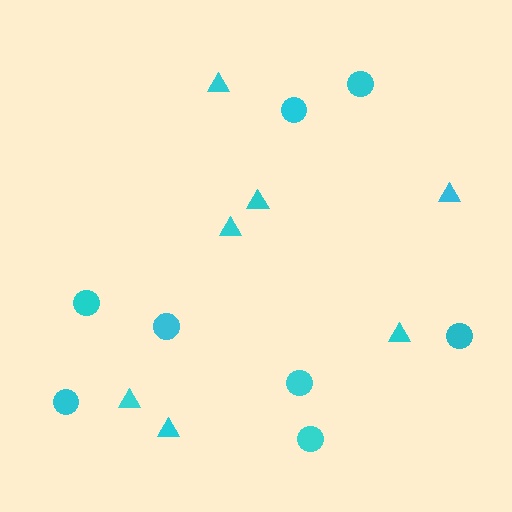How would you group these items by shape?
There are 2 groups: one group of circles (8) and one group of triangles (7).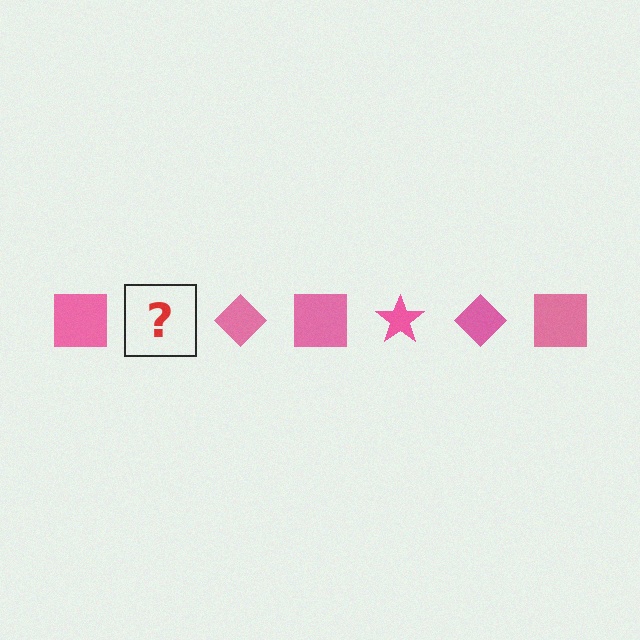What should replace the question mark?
The question mark should be replaced with a pink star.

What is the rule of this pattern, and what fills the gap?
The rule is that the pattern cycles through square, star, diamond shapes in pink. The gap should be filled with a pink star.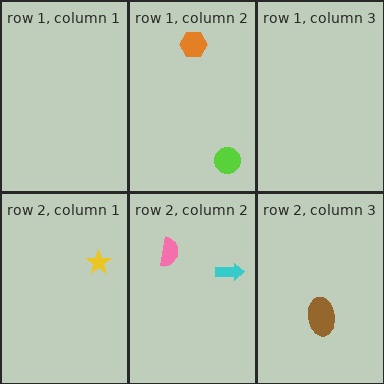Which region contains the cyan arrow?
The row 2, column 2 region.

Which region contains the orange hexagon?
The row 1, column 2 region.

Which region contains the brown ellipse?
The row 2, column 3 region.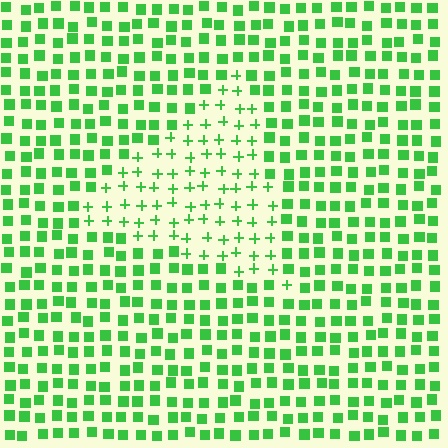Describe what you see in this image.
The image is filled with small green elements arranged in a uniform grid. A triangle-shaped region contains plus signs, while the surrounding area contains squares. The boundary is defined purely by the change in element shape.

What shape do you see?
I see a triangle.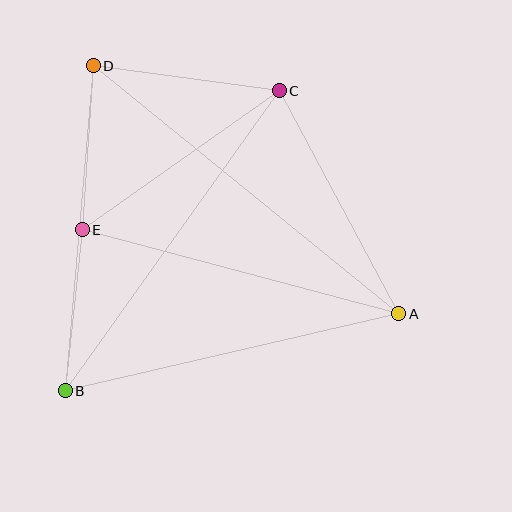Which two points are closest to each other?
Points B and E are closest to each other.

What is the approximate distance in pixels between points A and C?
The distance between A and C is approximately 253 pixels.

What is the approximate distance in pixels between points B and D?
The distance between B and D is approximately 326 pixels.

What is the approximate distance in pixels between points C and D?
The distance between C and D is approximately 188 pixels.